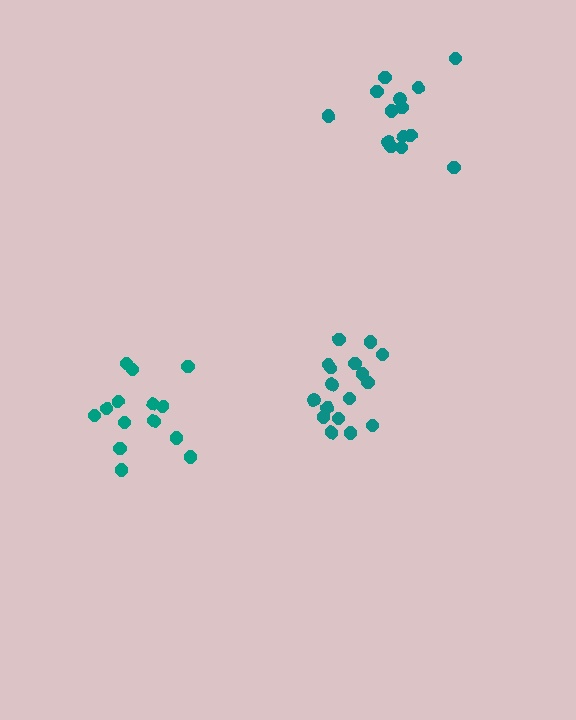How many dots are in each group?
Group 1: 17 dots, Group 2: 14 dots, Group 3: 14 dots (45 total).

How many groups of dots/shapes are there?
There are 3 groups.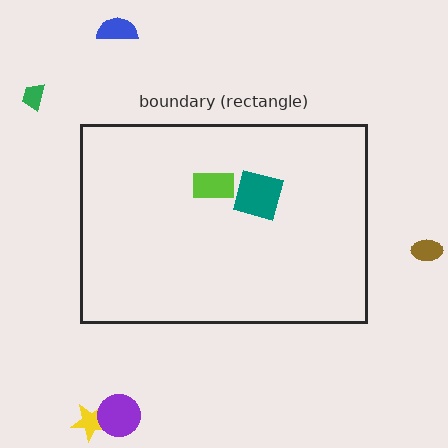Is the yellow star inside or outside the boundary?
Outside.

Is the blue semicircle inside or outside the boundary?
Outside.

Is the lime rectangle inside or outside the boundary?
Inside.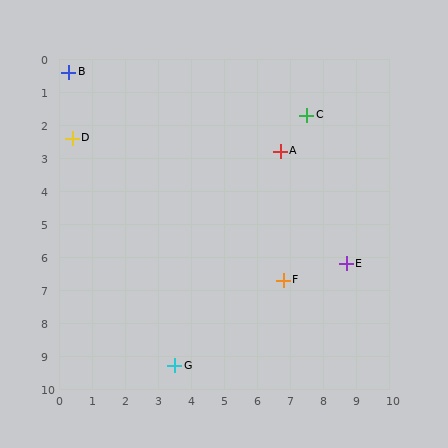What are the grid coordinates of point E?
Point E is at approximately (8.7, 6.2).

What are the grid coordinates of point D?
Point D is at approximately (0.4, 2.4).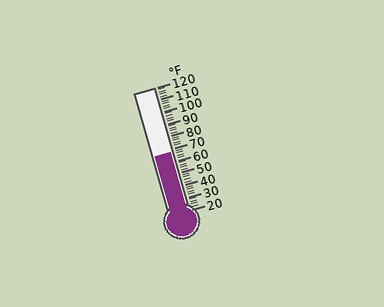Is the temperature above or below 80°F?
The temperature is below 80°F.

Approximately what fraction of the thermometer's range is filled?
The thermometer is filled to approximately 50% of its range.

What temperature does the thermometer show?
The thermometer shows approximately 68°F.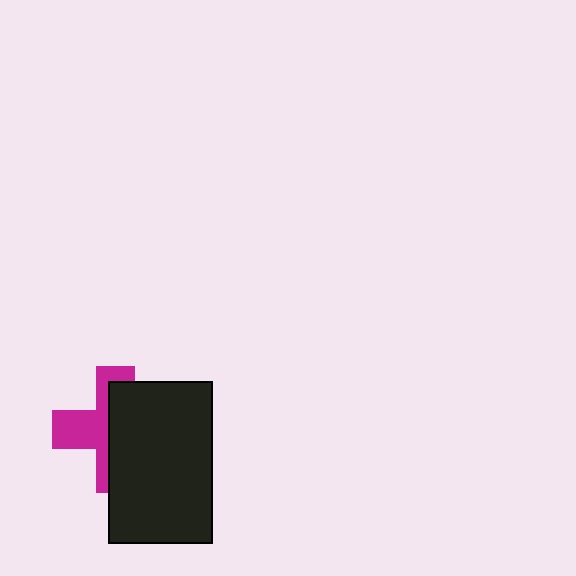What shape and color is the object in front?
The object in front is a black rectangle.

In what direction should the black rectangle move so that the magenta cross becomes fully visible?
The black rectangle should move right. That is the shortest direction to clear the overlap and leave the magenta cross fully visible.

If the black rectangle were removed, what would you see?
You would see the complete magenta cross.